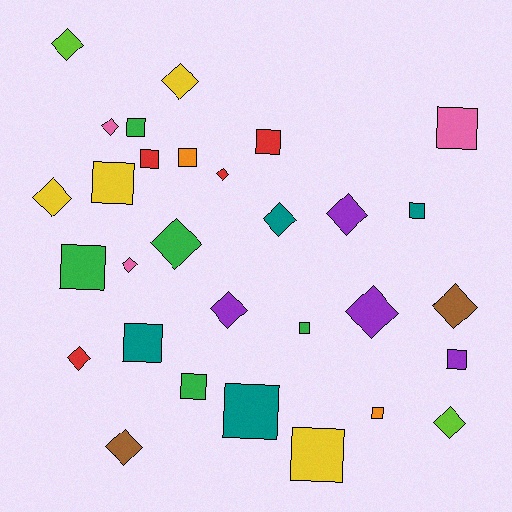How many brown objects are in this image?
There are 2 brown objects.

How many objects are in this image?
There are 30 objects.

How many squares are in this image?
There are 15 squares.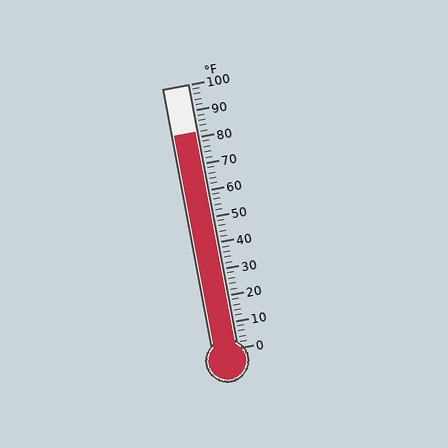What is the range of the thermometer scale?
The thermometer scale ranges from 0°F to 100°F.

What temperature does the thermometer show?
The thermometer shows approximately 82°F.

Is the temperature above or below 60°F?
The temperature is above 60°F.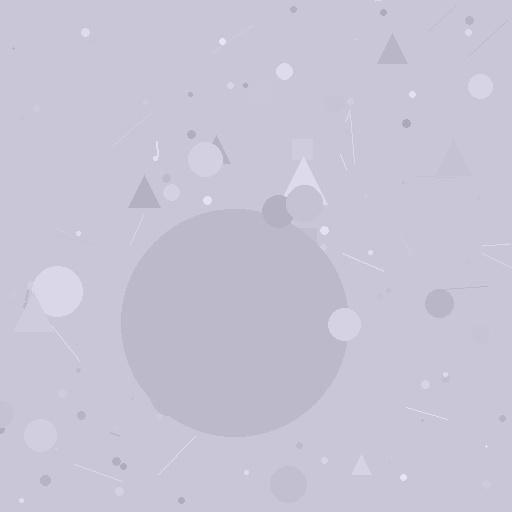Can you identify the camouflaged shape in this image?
The camouflaged shape is a circle.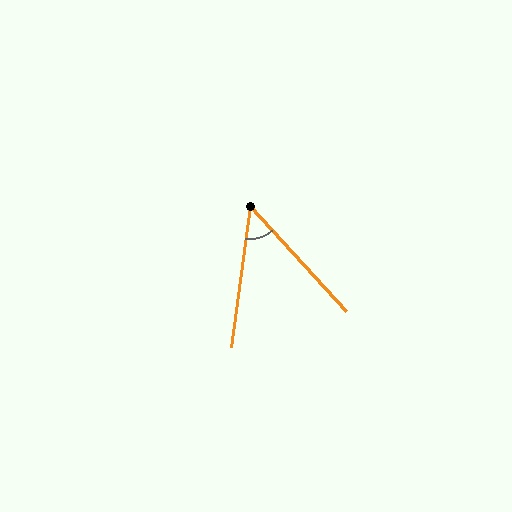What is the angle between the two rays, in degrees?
Approximately 50 degrees.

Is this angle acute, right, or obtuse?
It is acute.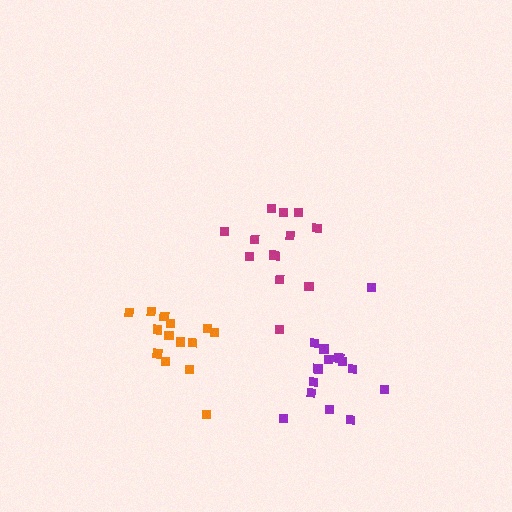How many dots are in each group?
Group 1: 13 dots, Group 2: 14 dots, Group 3: 15 dots (42 total).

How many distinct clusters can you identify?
There are 3 distinct clusters.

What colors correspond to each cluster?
The clusters are colored: magenta, orange, purple.